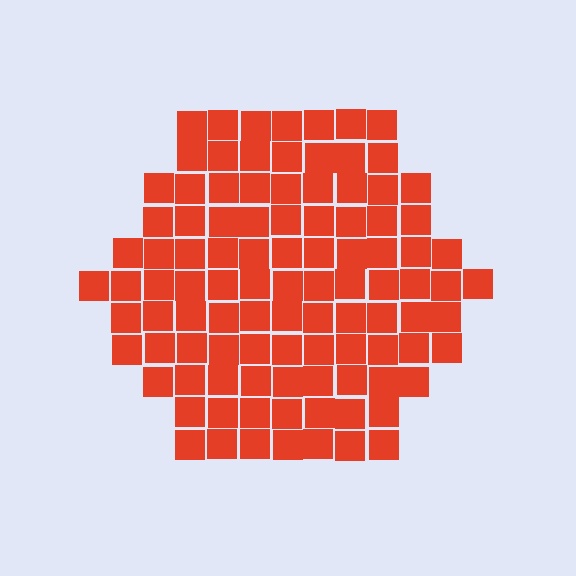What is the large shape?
The large shape is a hexagon.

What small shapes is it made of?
It is made of small squares.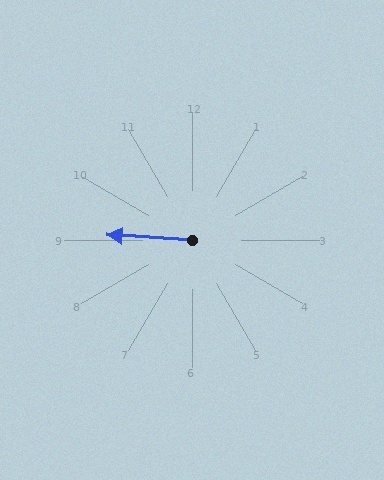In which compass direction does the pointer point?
West.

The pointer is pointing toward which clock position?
Roughly 9 o'clock.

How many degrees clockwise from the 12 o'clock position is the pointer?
Approximately 273 degrees.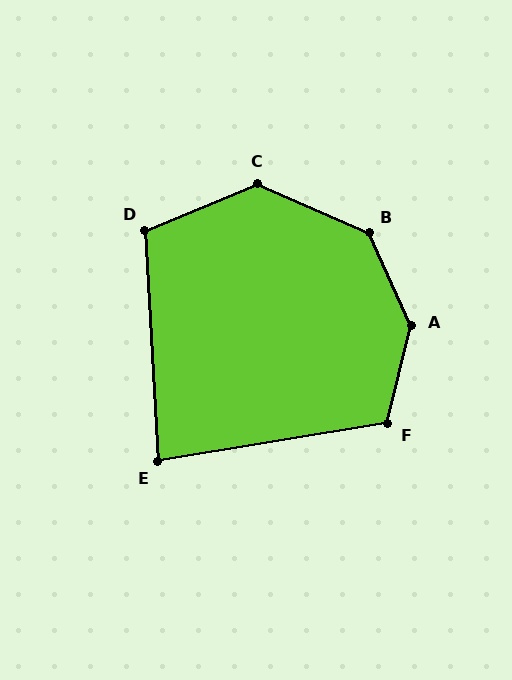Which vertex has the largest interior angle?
A, at approximately 142 degrees.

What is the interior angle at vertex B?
Approximately 138 degrees (obtuse).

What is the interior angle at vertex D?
Approximately 109 degrees (obtuse).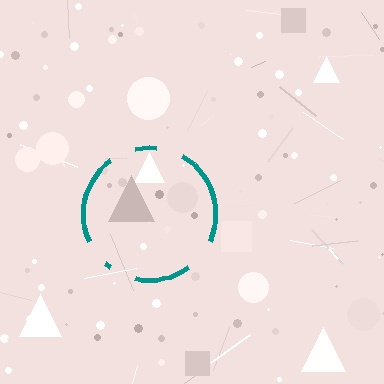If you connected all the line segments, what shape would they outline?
They would outline a circle.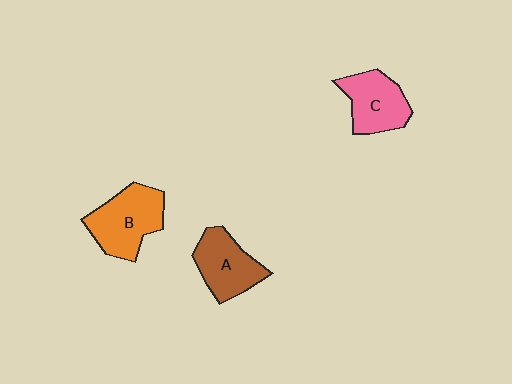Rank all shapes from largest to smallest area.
From largest to smallest: B (orange), A (brown), C (pink).